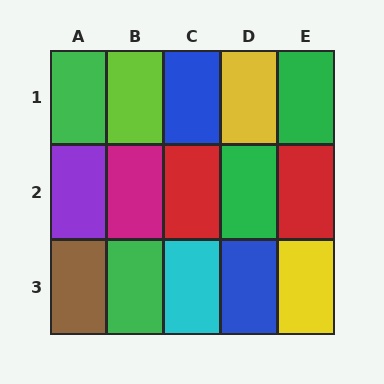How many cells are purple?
1 cell is purple.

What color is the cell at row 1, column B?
Lime.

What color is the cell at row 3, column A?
Brown.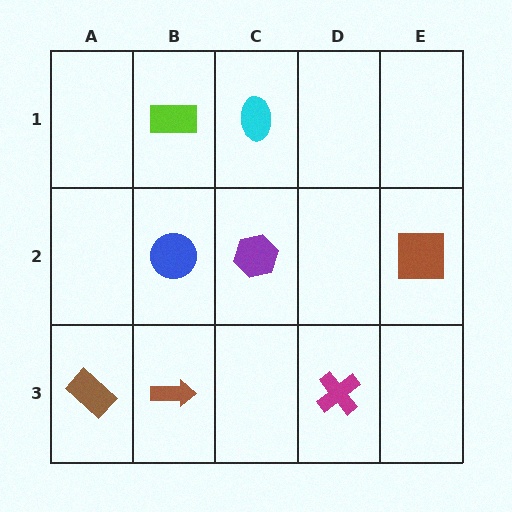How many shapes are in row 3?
3 shapes.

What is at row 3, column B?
A brown arrow.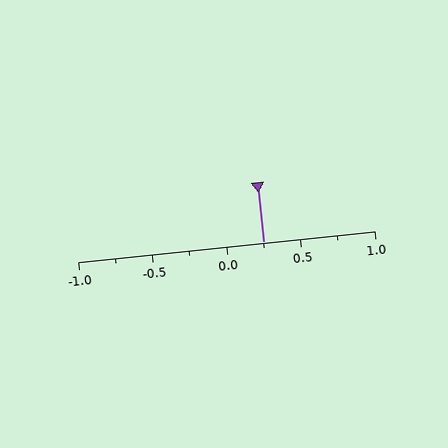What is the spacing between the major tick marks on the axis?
The major ticks are spaced 0.5 apart.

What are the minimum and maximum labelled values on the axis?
The axis runs from -1.0 to 1.0.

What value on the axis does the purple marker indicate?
The marker indicates approximately 0.25.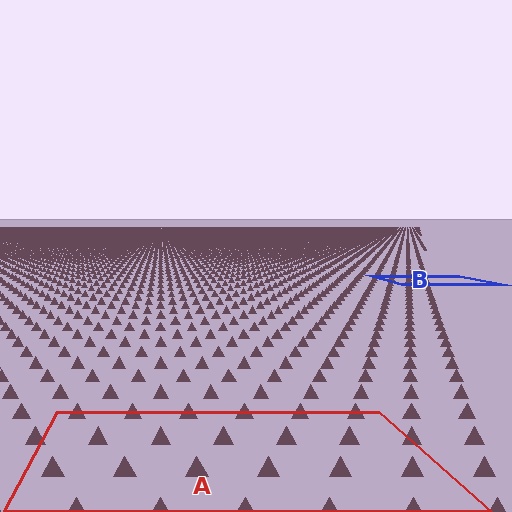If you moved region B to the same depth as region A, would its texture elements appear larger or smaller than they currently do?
They would appear larger. At a closer depth, the same texture elements are projected at a bigger on-screen size.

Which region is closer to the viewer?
Region A is closer. The texture elements there are larger and more spread out.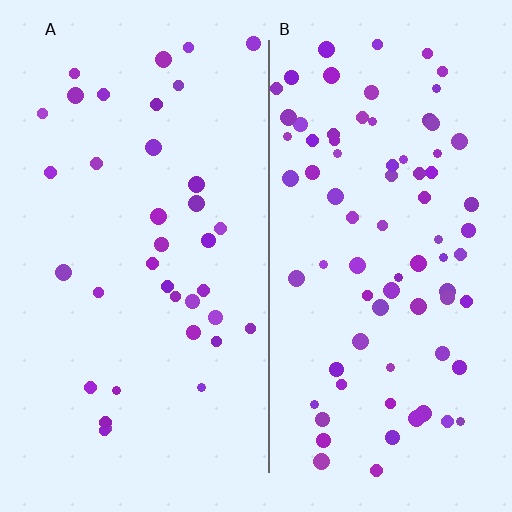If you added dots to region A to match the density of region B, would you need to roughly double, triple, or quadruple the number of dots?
Approximately double.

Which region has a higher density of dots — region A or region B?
B (the right).